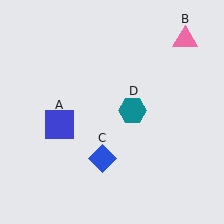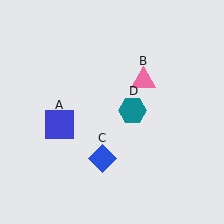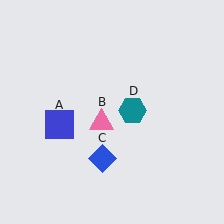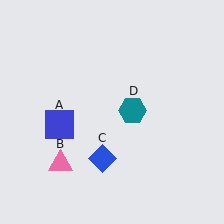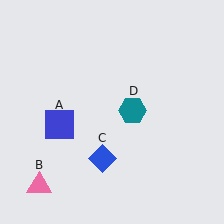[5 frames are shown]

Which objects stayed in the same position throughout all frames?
Blue square (object A) and blue diamond (object C) and teal hexagon (object D) remained stationary.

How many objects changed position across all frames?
1 object changed position: pink triangle (object B).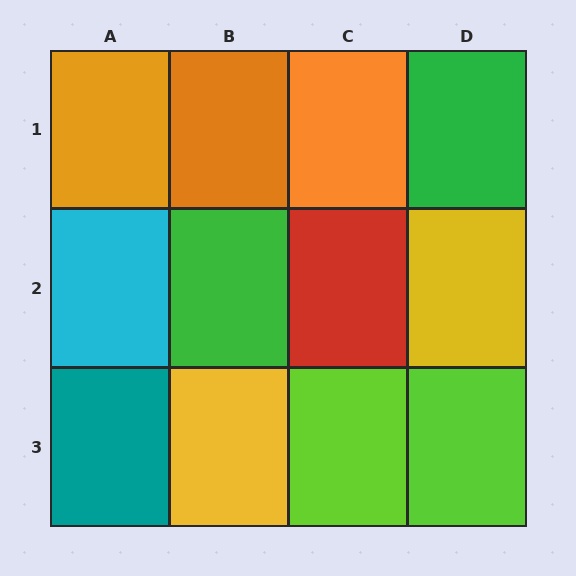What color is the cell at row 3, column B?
Yellow.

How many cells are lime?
2 cells are lime.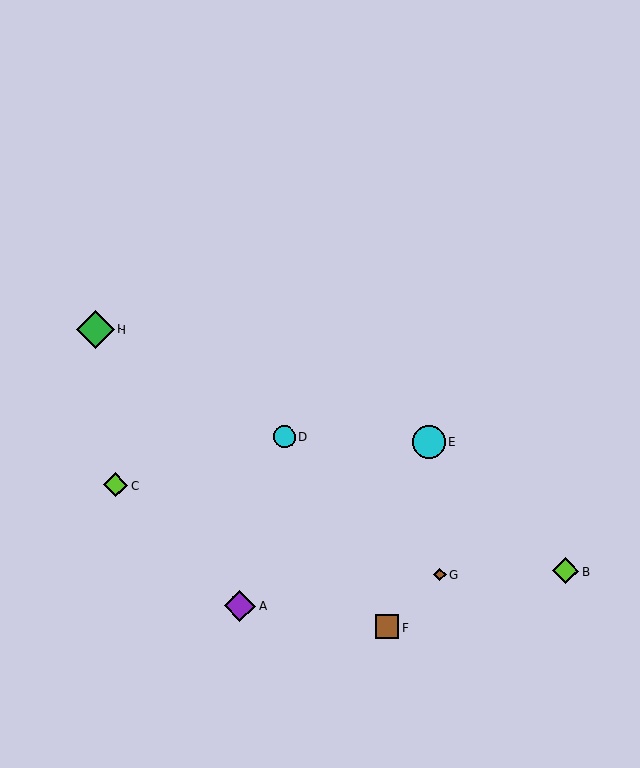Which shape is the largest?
The green diamond (labeled H) is the largest.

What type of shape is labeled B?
Shape B is a lime diamond.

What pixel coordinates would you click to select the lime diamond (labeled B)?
Click at (566, 571) to select the lime diamond B.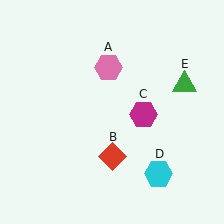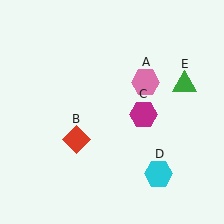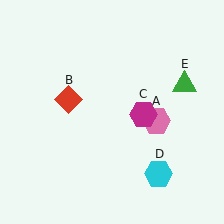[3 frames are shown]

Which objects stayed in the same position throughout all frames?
Magenta hexagon (object C) and cyan hexagon (object D) and green triangle (object E) remained stationary.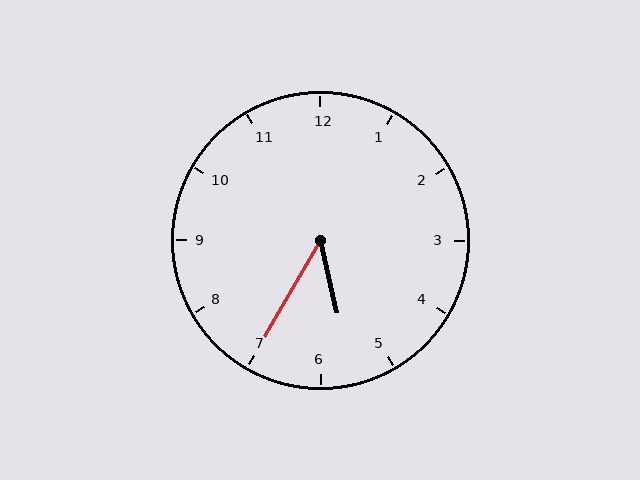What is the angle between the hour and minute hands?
Approximately 42 degrees.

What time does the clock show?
5:35.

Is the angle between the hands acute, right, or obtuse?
It is acute.